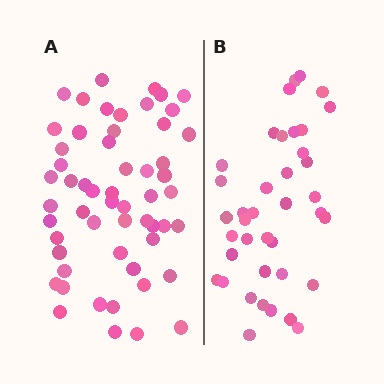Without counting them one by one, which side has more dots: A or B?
Region A (the left region) has more dots.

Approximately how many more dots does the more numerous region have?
Region A has approximately 15 more dots than region B.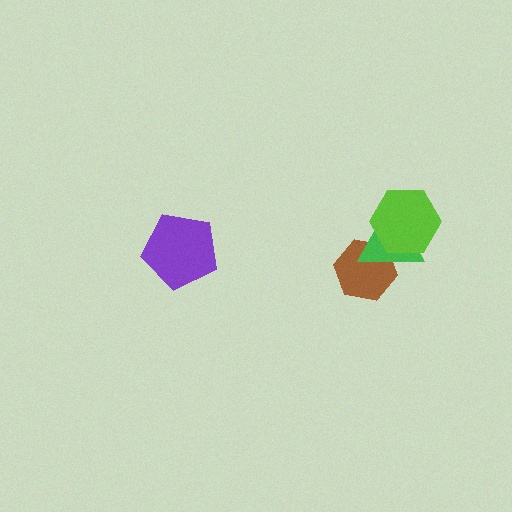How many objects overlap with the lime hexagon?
1 object overlaps with the lime hexagon.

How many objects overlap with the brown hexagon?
1 object overlaps with the brown hexagon.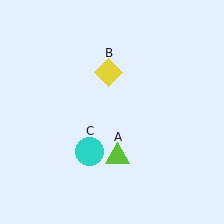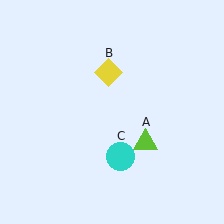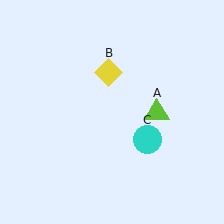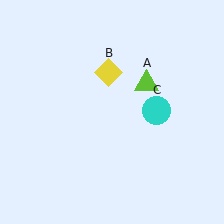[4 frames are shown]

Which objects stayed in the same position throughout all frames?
Yellow diamond (object B) remained stationary.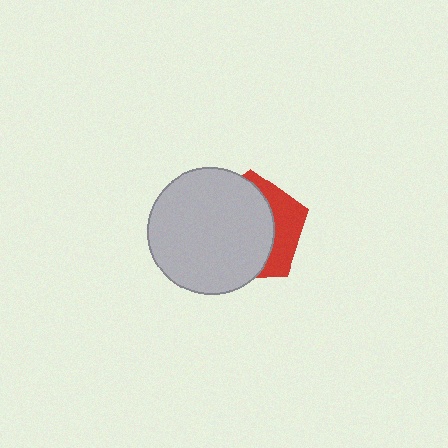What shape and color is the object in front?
The object in front is a light gray circle.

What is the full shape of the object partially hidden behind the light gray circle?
The partially hidden object is a red pentagon.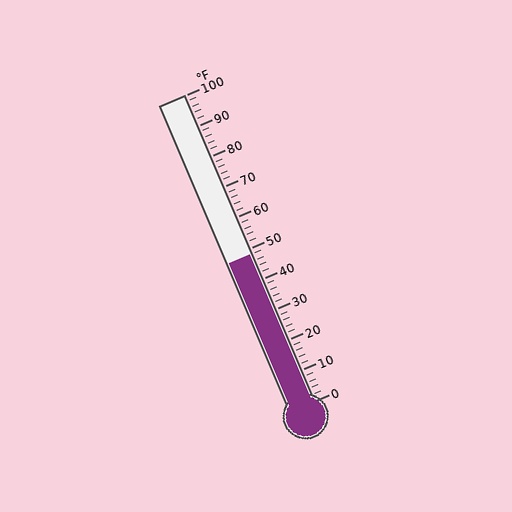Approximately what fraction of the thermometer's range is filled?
The thermometer is filled to approximately 50% of its range.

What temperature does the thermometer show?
The thermometer shows approximately 48°F.